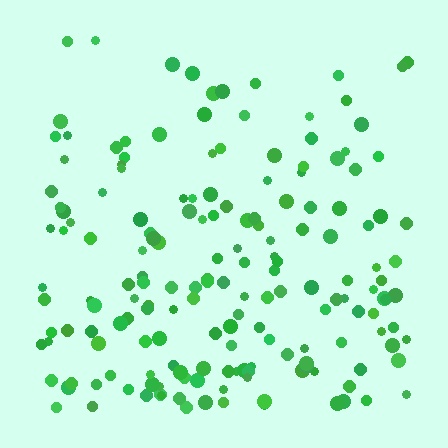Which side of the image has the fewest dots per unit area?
The top.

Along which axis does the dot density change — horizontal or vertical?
Vertical.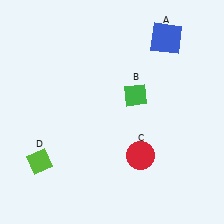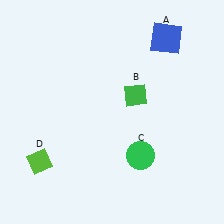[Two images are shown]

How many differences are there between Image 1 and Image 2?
There is 1 difference between the two images.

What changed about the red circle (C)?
In Image 1, C is red. In Image 2, it changed to green.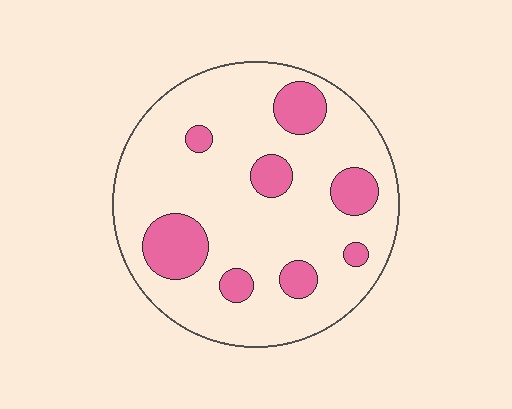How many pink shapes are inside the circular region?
8.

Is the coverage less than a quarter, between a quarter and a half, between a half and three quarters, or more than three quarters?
Less than a quarter.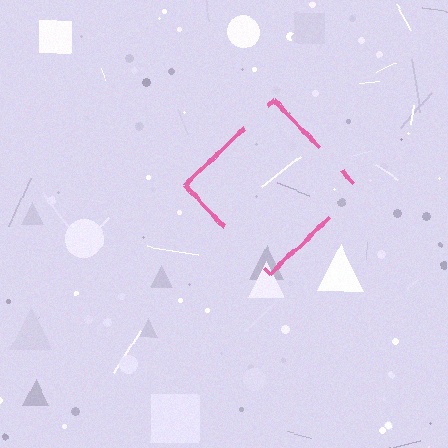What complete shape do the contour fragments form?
The contour fragments form a diamond.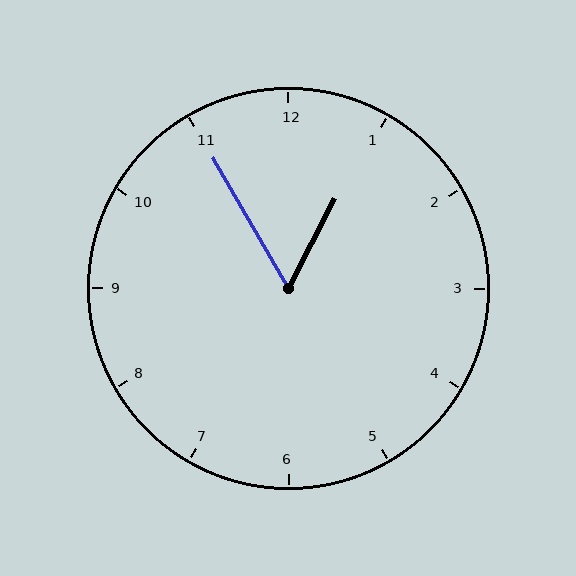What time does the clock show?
12:55.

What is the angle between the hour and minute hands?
Approximately 58 degrees.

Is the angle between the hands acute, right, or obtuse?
It is acute.